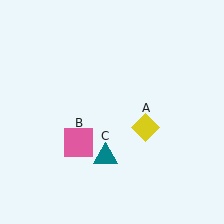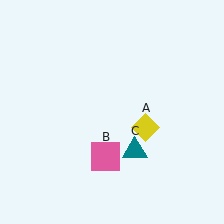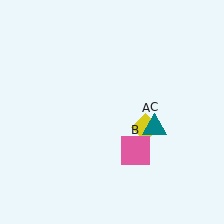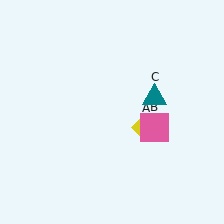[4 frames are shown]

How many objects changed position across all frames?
2 objects changed position: pink square (object B), teal triangle (object C).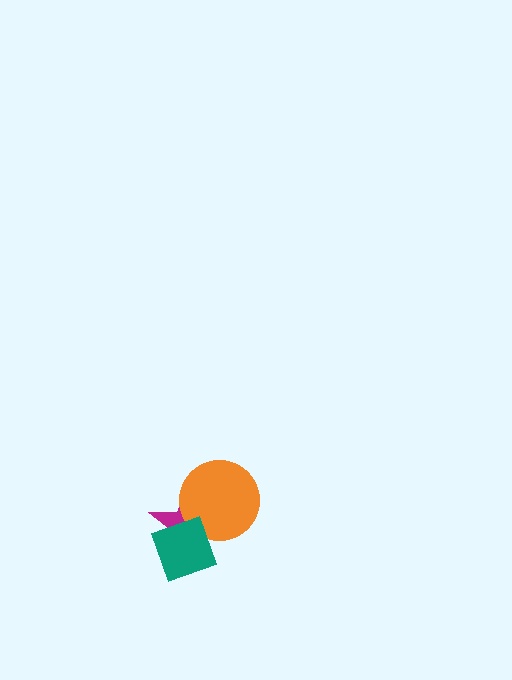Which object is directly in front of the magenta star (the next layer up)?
The orange circle is directly in front of the magenta star.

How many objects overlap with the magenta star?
2 objects overlap with the magenta star.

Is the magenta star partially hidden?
Yes, it is partially covered by another shape.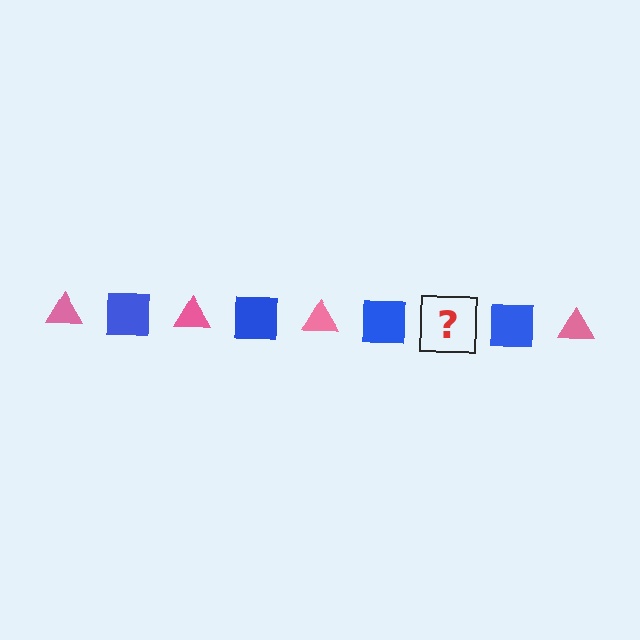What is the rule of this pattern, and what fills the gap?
The rule is that the pattern alternates between pink triangle and blue square. The gap should be filled with a pink triangle.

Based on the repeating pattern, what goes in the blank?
The blank should be a pink triangle.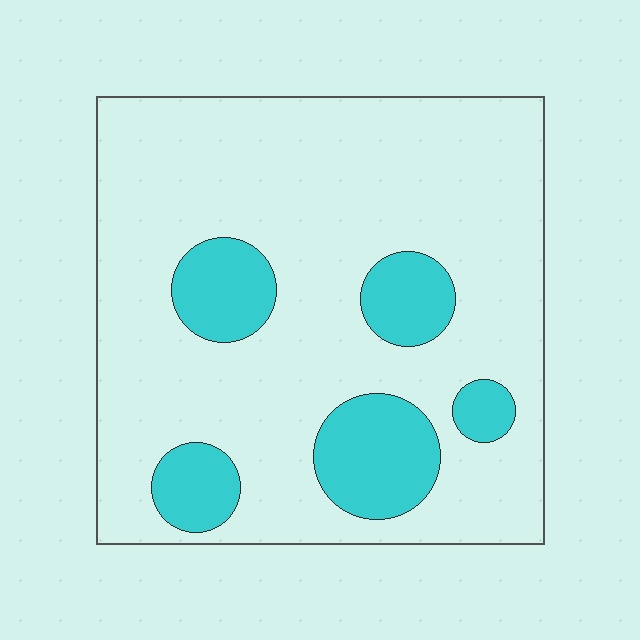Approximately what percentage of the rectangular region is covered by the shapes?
Approximately 20%.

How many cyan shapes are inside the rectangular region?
5.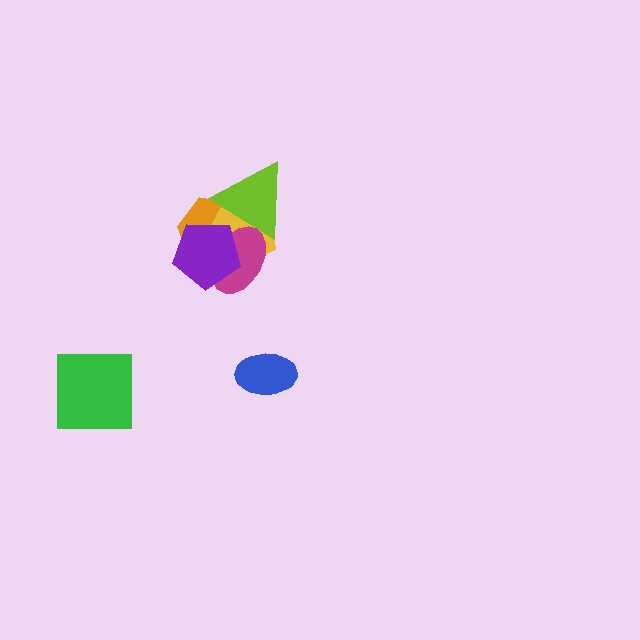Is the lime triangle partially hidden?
Yes, it is partially covered by another shape.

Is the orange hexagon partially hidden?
Yes, it is partially covered by another shape.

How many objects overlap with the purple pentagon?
4 objects overlap with the purple pentagon.